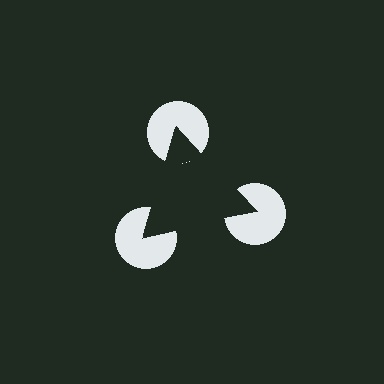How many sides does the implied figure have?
3 sides.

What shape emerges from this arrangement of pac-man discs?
An illusory triangle — its edges are inferred from the aligned wedge cuts in the pac-man discs, not physically drawn.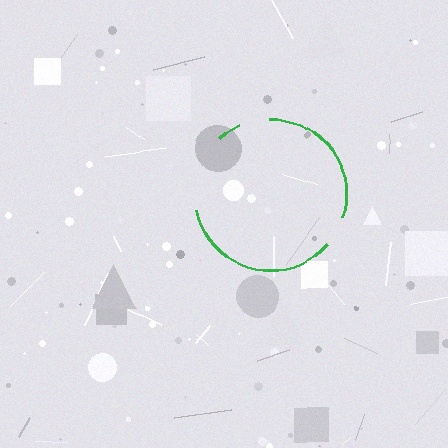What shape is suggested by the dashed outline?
The dashed outline suggests a circle.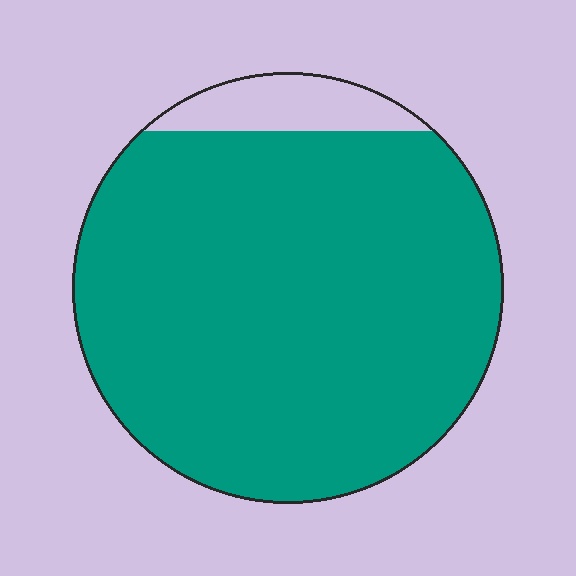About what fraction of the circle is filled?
About nine tenths (9/10).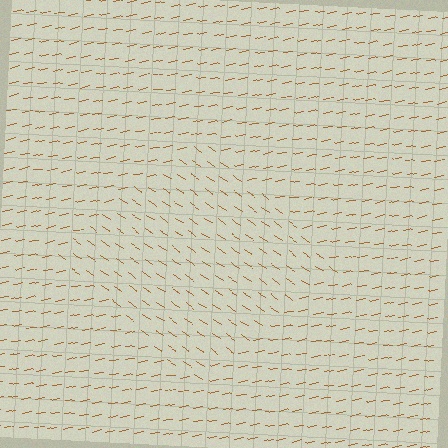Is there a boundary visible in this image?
Yes, there is a texture boundary formed by a change in line orientation.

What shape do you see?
I see a diamond.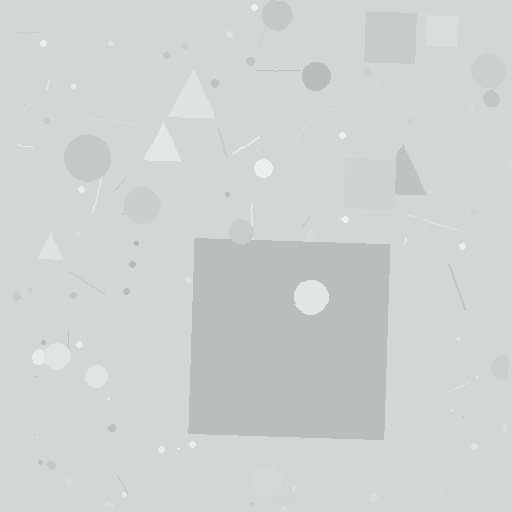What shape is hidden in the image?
A square is hidden in the image.